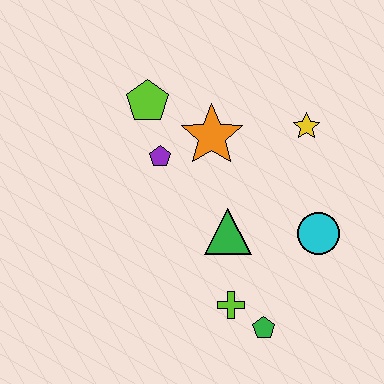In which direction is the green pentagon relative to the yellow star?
The green pentagon is below the yellow star.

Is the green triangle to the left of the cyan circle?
Yes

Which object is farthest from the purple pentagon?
The green pentagon is farthest from the purple pentagon.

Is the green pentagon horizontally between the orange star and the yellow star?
Yes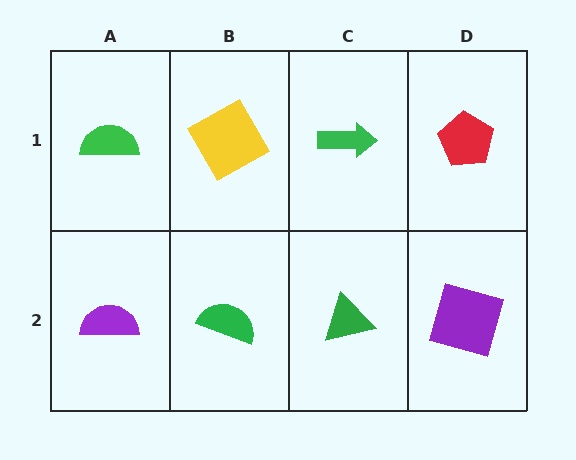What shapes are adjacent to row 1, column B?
A green semicircle (row 2, column B), a green semicircle (row 1, column A), a green arrow (row 1, column C).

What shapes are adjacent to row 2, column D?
A red pentagon (row 1, column D), a green triangle (row 2, column C).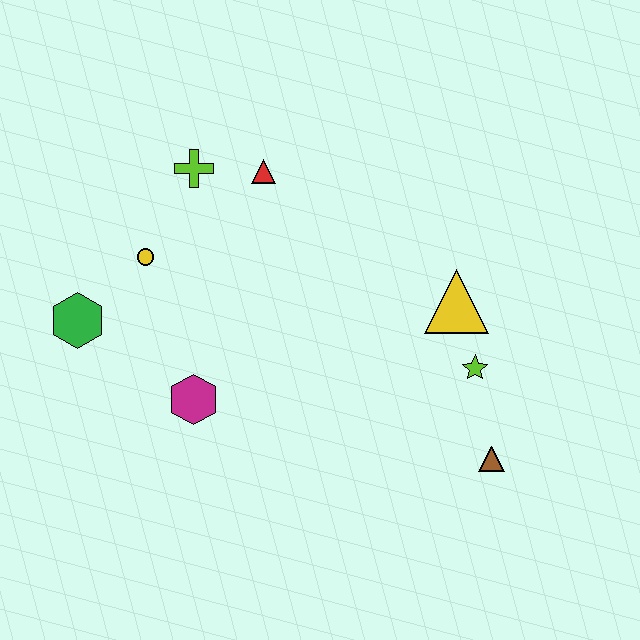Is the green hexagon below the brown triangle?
No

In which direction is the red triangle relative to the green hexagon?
The red triangle is to the right of the green hexagon.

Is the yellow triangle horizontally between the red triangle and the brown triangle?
Yes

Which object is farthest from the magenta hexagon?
The brown triangle is farthest from the magenta hexagon.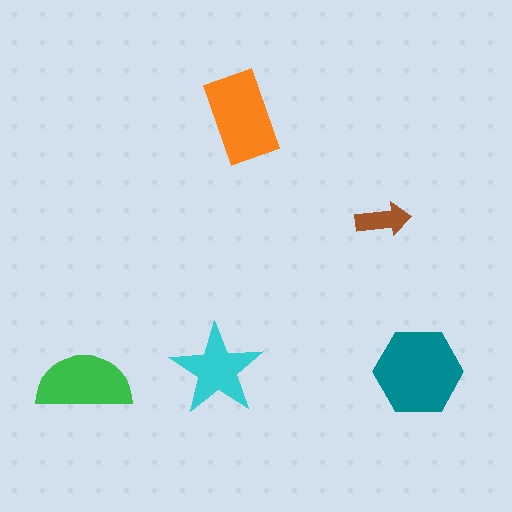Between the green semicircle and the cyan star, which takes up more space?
The green semicircle.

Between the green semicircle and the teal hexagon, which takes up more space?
The teal hexagon.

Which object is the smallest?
The brown arrow.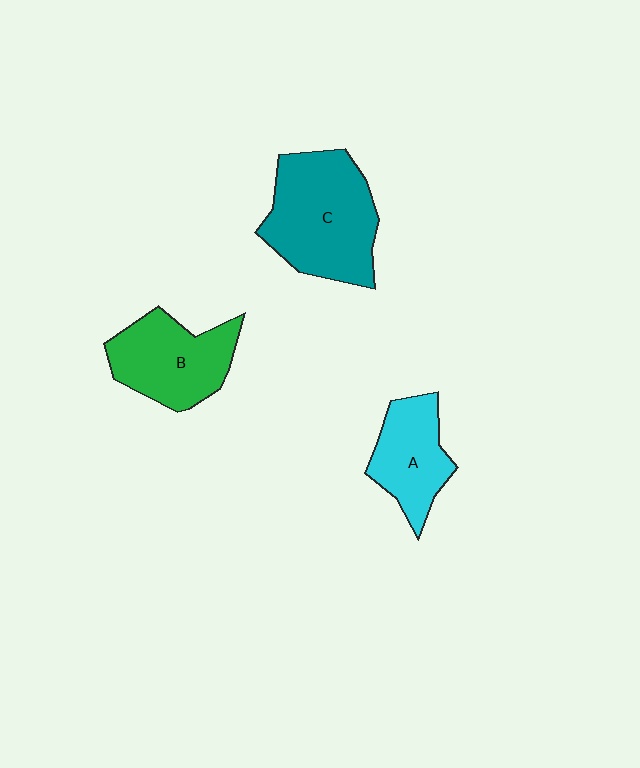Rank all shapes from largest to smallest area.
From largest to smallest: C (teal), B (green), A (cyan).